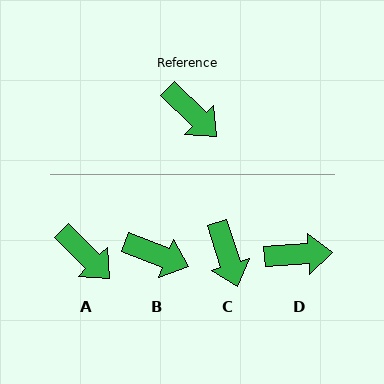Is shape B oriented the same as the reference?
No, it is off by about 23 degrees.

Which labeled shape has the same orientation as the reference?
A.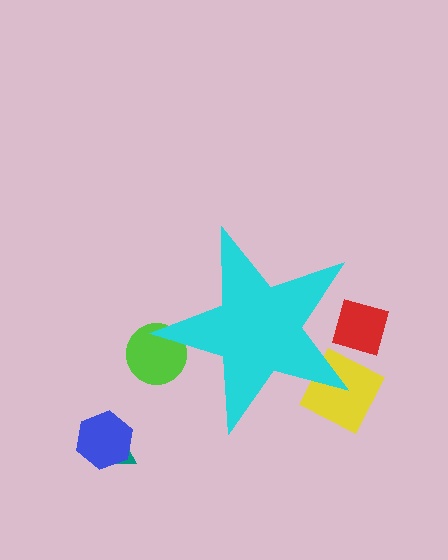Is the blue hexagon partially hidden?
No, the blue hexagon is fully visible.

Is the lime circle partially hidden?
Yes, the lime circle is partially hidden behind the cyan star.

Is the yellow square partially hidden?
Yes, the yellow square is partially hidden behind the cyan star.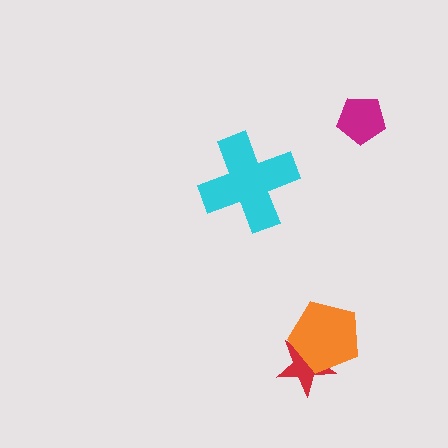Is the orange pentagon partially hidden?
No, no other shape covers it.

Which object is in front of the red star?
The orange pentagon is in front of the red star.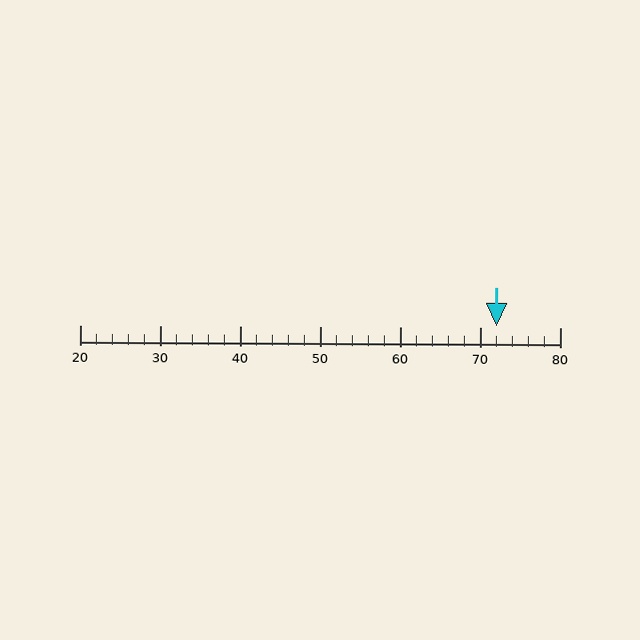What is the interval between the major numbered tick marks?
The major tick marks are spaced 10 units apart.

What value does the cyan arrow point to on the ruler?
The cyan arrow points to approximately 72.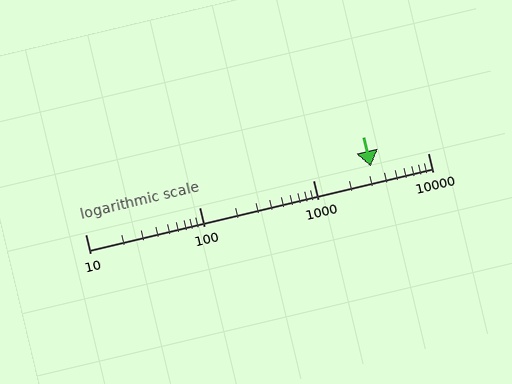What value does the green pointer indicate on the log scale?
The pointer indicates approximately 3200.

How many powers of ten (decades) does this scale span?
The scale spans 3 decades, from 10 to 10000.